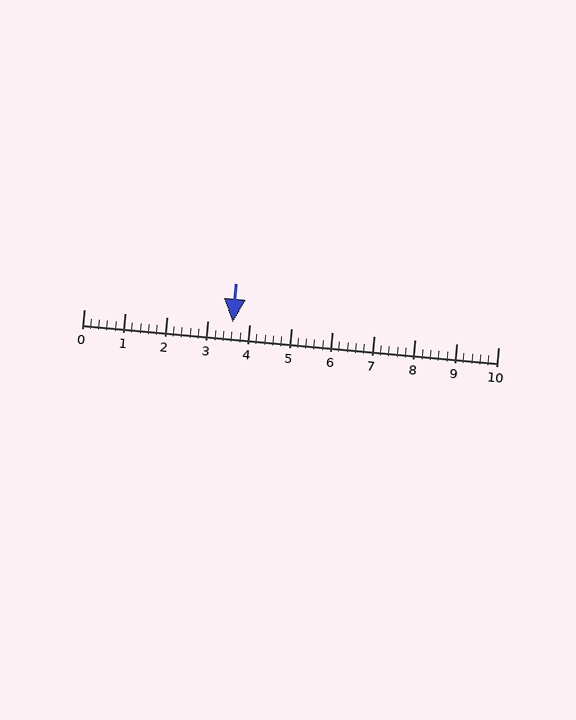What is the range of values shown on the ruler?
The ruler shows values from 0 to 10.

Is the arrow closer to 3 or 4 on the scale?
The arrow is closer to 4.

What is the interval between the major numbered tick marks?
The major tick marks are spaced 1 units apart.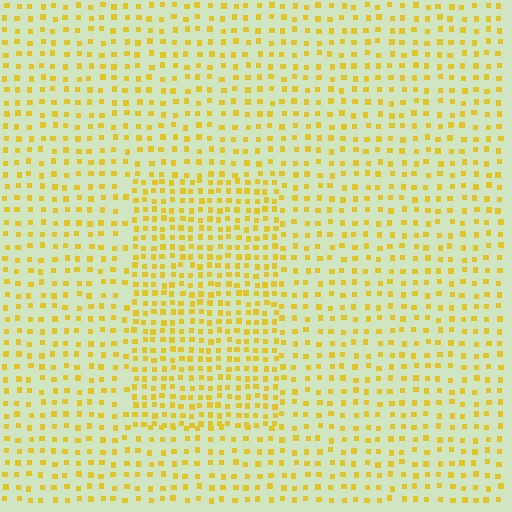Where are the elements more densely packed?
The elements are more densely packed inside the rectangle boundary.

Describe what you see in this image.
The image contains small yellow elements arranged at two different densities. A rectangle-shaped region is visible where the elements are more densely packed than the surrounding area.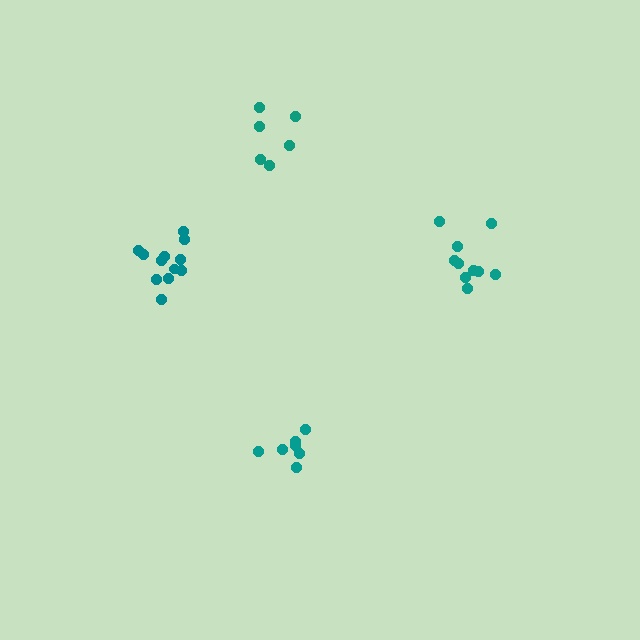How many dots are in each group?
Group 1: 6 dots, Group 2: 10 dots, Group 3: 12 dots, Group 4: 7 dots (35 total).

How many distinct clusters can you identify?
There are 4 distinct clusters.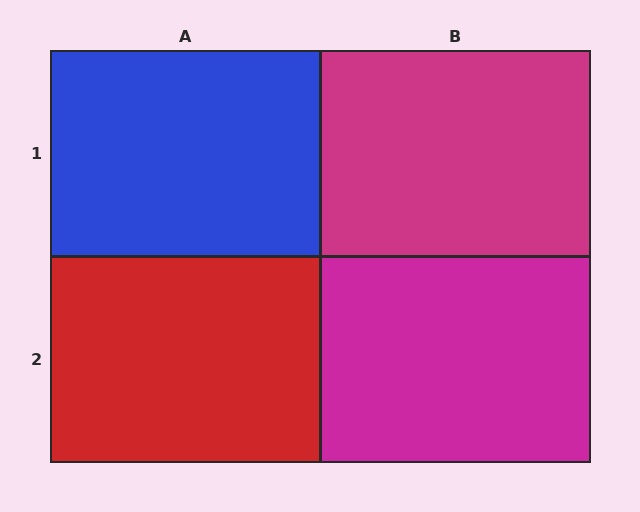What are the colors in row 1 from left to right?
Blue, magenta.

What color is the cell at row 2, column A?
Red.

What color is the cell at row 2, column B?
Magenta.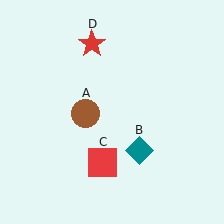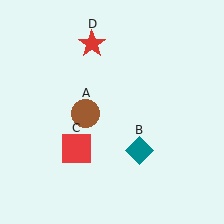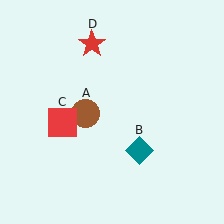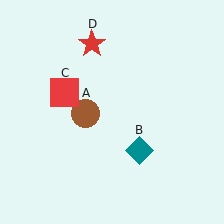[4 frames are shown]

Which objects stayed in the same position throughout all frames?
Brown circle (object A) and teal diamond (object B) and red star (object D) remained stationary.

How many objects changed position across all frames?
1 object changed position: red square (object C).